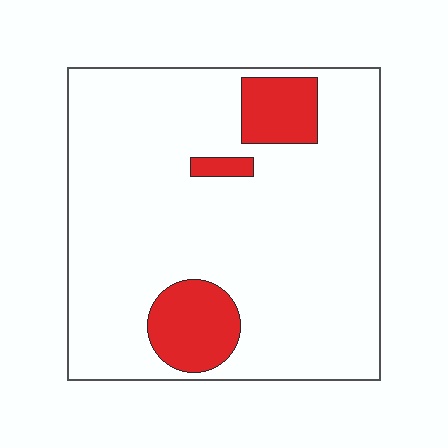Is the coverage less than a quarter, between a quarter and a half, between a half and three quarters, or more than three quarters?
Less than a quarter.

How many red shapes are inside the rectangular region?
3.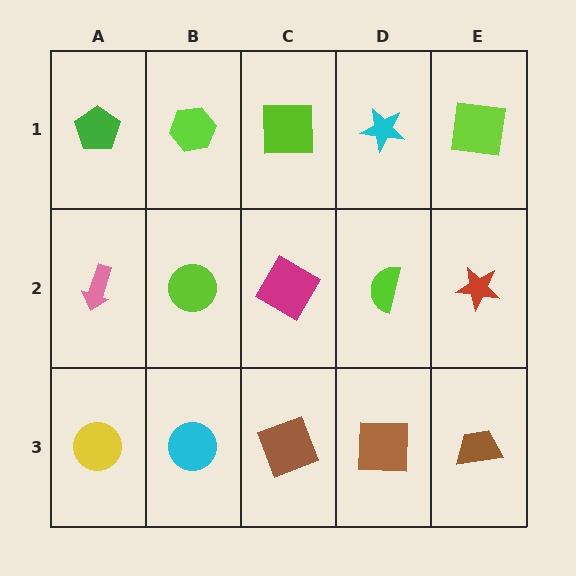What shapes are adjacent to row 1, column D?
A lime semicircle (row 2, column D), a lime square (row 1, column C), a lime square (row 1, column E).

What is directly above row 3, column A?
A pink arrow.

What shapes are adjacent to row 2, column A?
A green pentagon (row 1, column A), a yellow circle (row 3, column A), a lime circle (row 2, column B).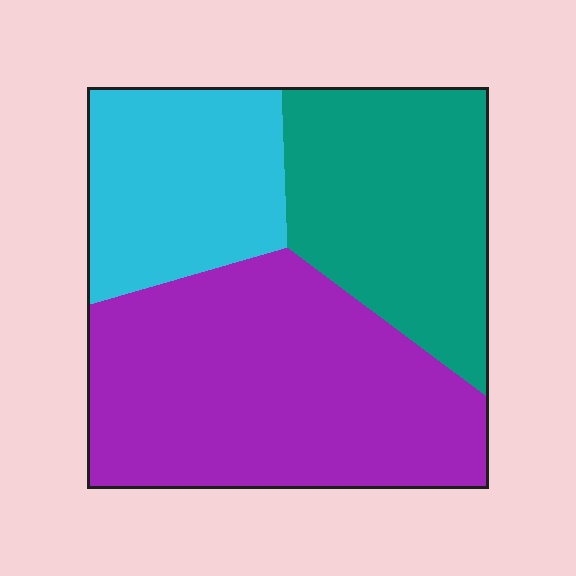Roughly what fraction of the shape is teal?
Teal takes up about one third (1/3) of the shape.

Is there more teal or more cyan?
Teal.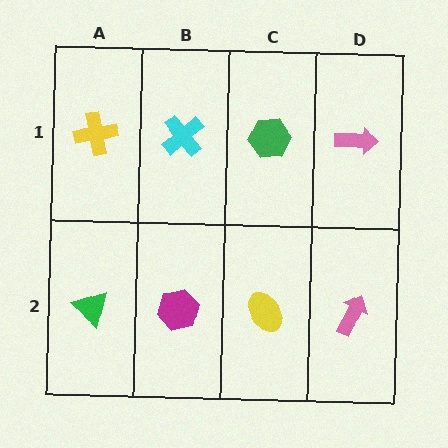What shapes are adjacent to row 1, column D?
A pink arrow (row 2, column D), a green hexagon (row 1, column C).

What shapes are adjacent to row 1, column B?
A magenta hexagon (row 2, column B), a yellow cross (row 1, column A), a green hexagon (row 1, column C).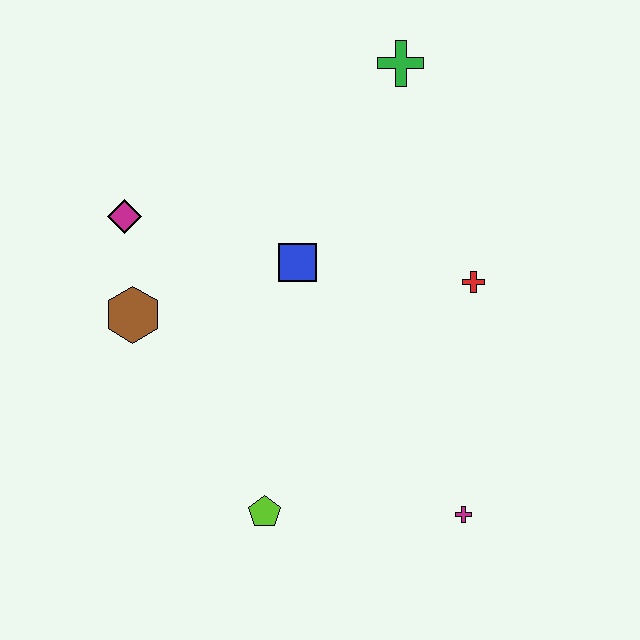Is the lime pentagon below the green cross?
Yes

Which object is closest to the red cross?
The blue square is closest to the red cross.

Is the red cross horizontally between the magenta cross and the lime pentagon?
No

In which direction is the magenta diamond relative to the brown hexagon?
The magenta diamond is above the brown hexagon.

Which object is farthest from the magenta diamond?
The magenta cross is farthest from the magenta diamond.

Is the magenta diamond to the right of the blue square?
No